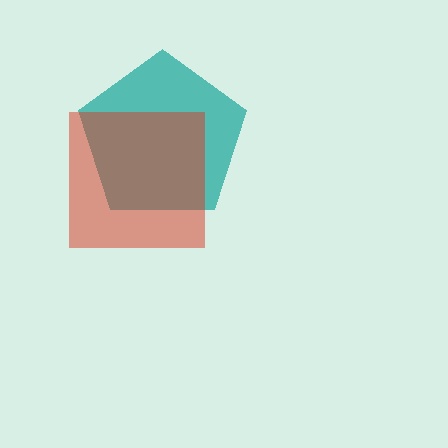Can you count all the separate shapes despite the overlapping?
Yes, there are 2 separate shapes.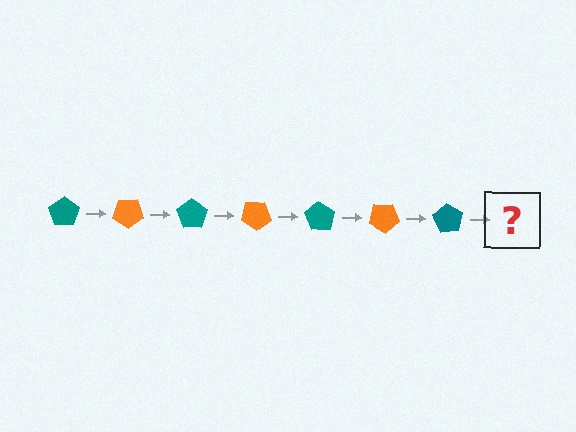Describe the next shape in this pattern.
It should be an orange pentagon, rotated 245 degrees from the start.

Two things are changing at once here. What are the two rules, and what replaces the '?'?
The two rules are that it rotates 35 degrees each step and the color cycles through teal and orange. The '?' should be an orange pentagon, rotated 245 degrees from the start.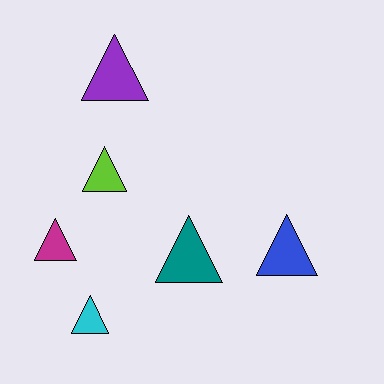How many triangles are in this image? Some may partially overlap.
There are 6 triangles.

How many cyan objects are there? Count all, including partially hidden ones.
There is 1 cyan object.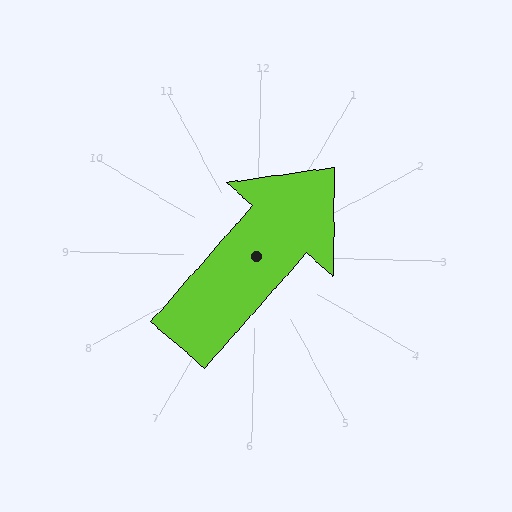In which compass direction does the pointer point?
Northeast.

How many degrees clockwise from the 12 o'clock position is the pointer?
Approximately 40 degrees.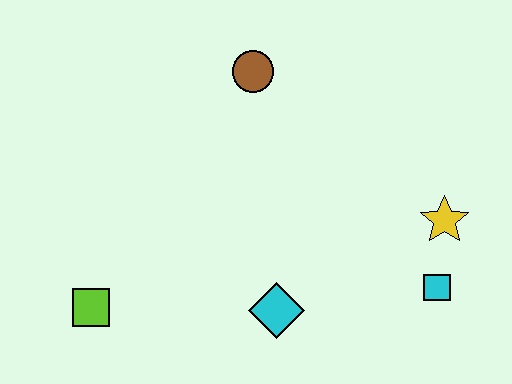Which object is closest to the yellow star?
The cyan square is closest to the yellow star.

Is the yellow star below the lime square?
No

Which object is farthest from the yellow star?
The lime square is farthest from the yellow star.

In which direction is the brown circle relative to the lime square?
The brown circle is above the lime square.